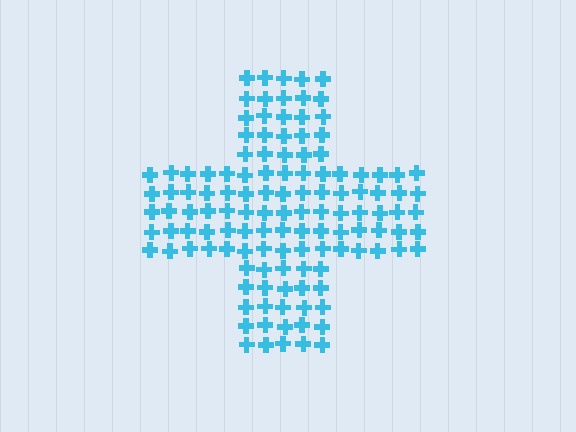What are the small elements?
The small elements are crosses.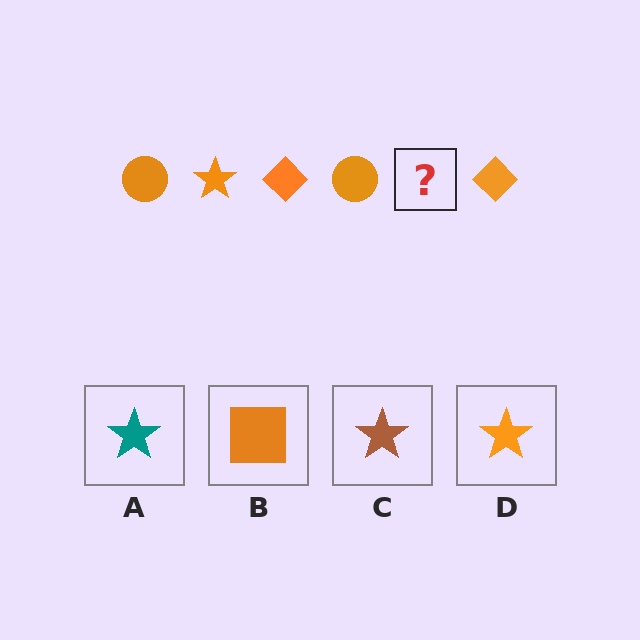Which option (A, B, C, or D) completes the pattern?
D.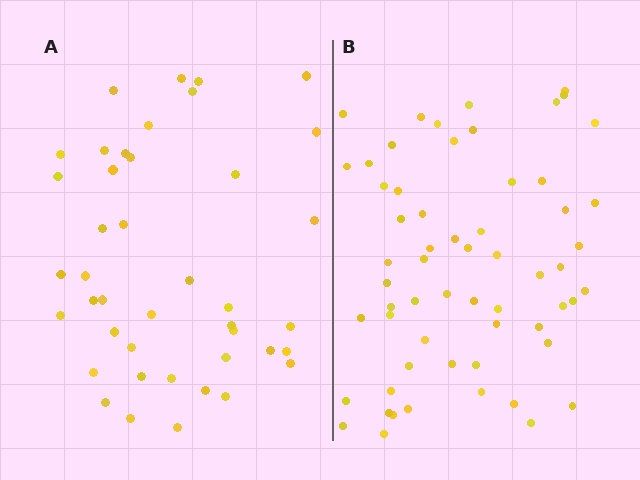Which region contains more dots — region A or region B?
Region B (the right region) has more dots.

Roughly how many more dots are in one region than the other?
Region B has approximately 20 more dots than region A.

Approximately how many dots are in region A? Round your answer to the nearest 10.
About 40 dots. (The exact count is 42, which rounds to 40.)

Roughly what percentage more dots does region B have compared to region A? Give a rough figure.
About 45% more.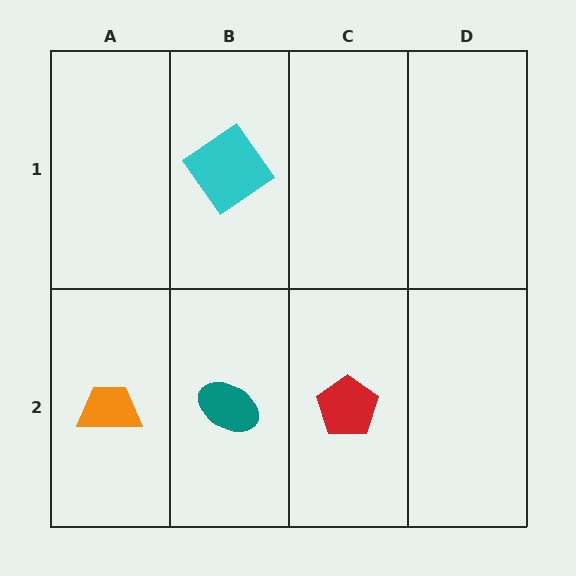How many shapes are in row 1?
1 shape.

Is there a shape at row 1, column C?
No, that cell is empty.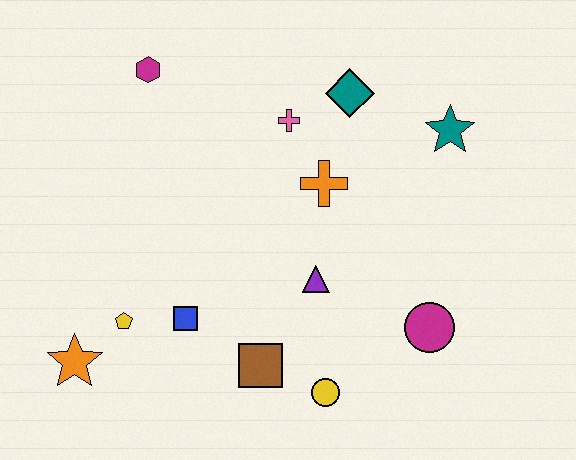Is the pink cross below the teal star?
No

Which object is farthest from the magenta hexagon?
The magenta circle is farthest from the magenta hexagon.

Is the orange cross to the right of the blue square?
Yes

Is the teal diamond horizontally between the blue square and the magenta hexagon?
No